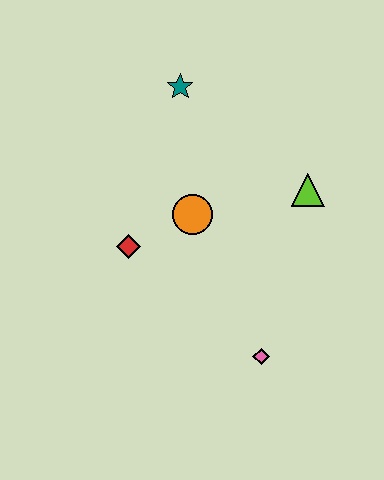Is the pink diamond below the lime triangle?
Yes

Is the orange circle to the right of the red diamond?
Yes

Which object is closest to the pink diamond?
The orange circle is closest to the pink diamond.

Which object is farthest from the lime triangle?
The red diamond is farthest from the lime triangle.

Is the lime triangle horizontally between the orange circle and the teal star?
No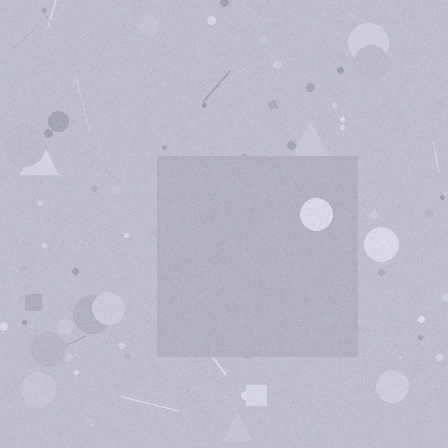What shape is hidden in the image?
A square is hidden in the image.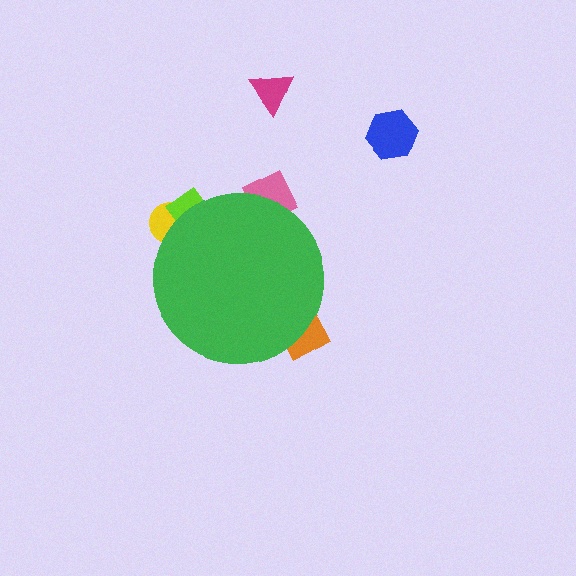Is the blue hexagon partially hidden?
No, the blue hexagon is fully visible.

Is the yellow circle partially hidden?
Yes, the yellow circle is partially hidden behind the green circle.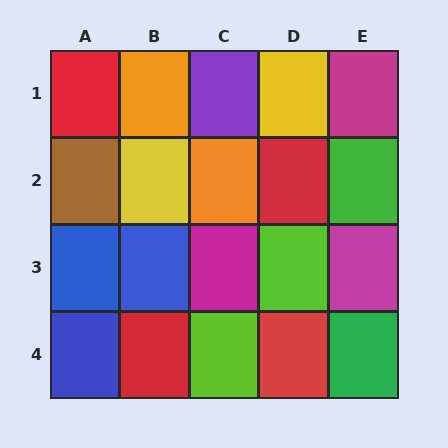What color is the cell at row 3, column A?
Blue.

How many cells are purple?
1 cell is purple.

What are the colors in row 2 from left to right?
Brown, yellow, orange, red, green.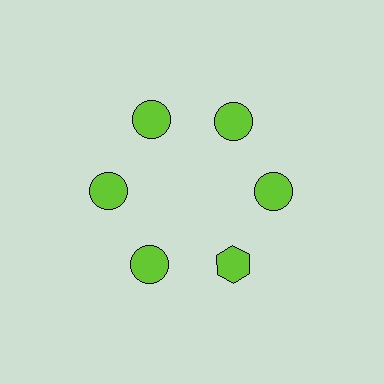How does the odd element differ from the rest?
It has a different shape: hexagon instead of circle.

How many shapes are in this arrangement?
There are 6 shapes arranged in a ring pattern.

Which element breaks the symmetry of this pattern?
The lime hexagon at roughly the 5 o'clock position breaks the symmetry. All other shapes are lime circles.